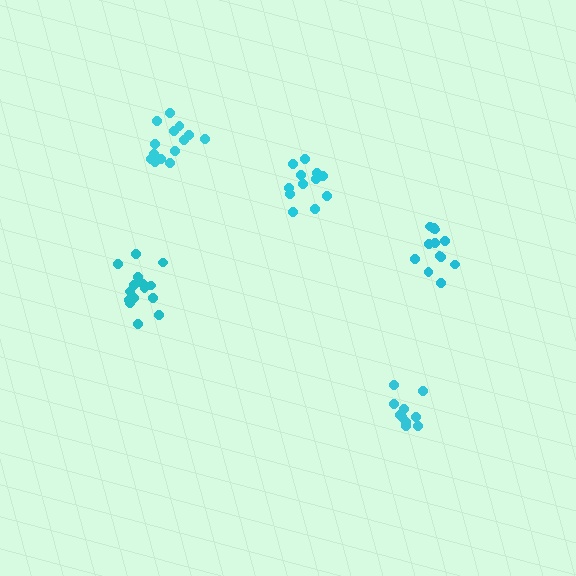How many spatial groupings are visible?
There are 5 spatial groupings.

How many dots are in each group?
Group 1: 12 dots, Group 2: 14 dots, Group 3: 13 dots, Group 4: 12 dots, Group 5: 15 dots (66 total).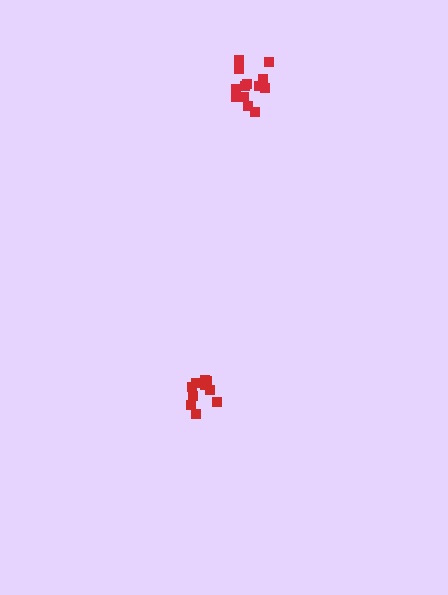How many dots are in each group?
Group 1: 13 dots, Group 2: 10 dots (23 total).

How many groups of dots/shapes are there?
There are 2 groups.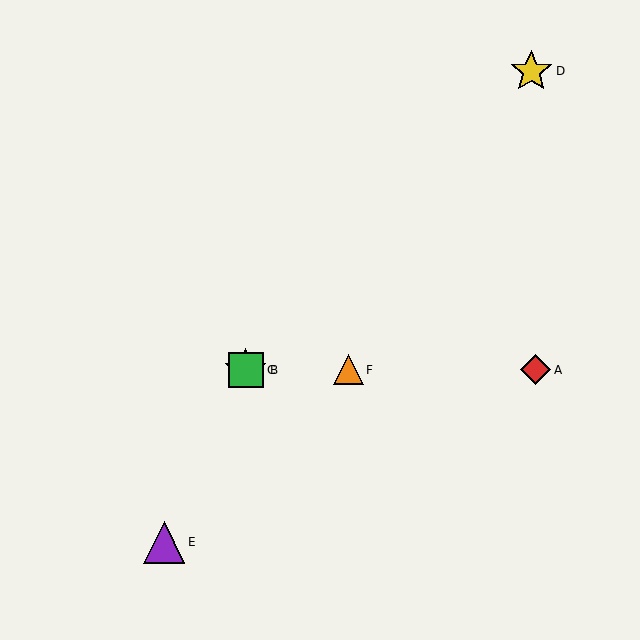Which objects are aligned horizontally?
Objects A, B, C, F are aligned horizontally.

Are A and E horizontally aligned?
No, A is at y≈370 and E is at y≈542.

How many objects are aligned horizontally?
4 objects (A, B, C, F) are aligned horizontally.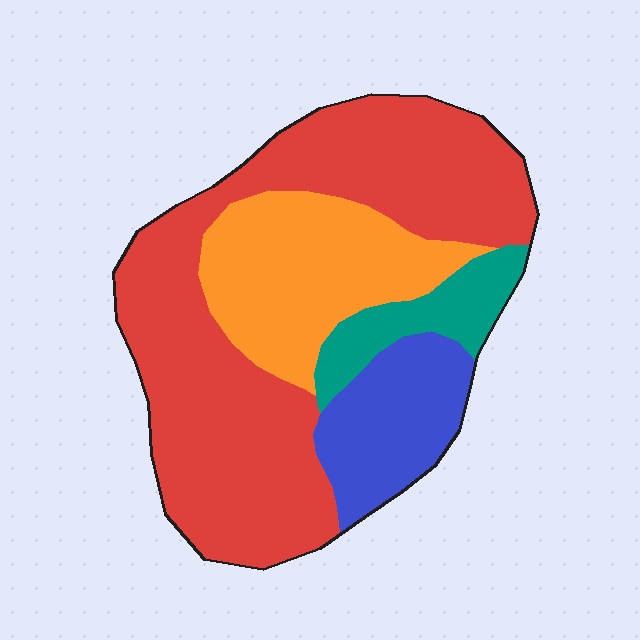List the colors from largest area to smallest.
From largest to smallest: red, orange, blue, teal.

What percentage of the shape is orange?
Orange covers 22% of the shape.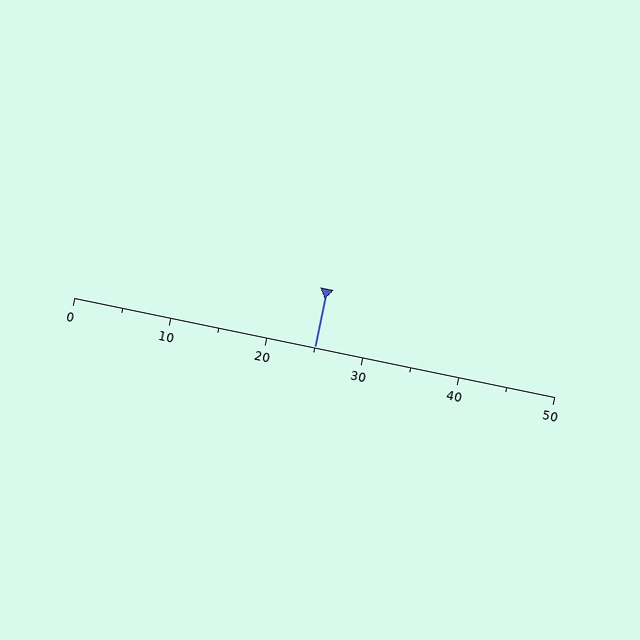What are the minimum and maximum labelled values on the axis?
The axis runs from 0 to 50.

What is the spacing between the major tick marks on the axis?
The major ticks are spaced 10 apart.